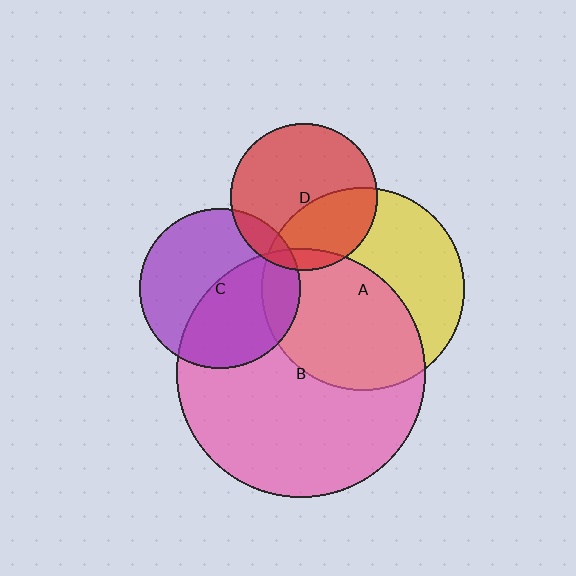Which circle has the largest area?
Circle B (pink).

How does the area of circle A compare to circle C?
Approximately 1.6 times.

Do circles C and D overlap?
Yes.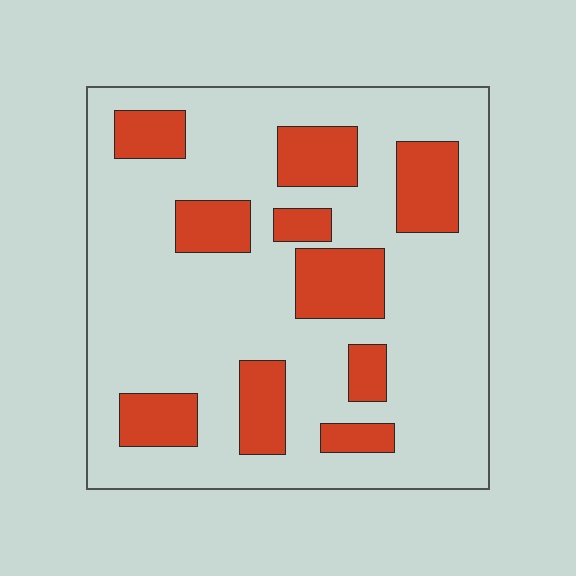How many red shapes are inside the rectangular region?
10.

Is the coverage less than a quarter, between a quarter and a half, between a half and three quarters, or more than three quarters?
Less than a quarter.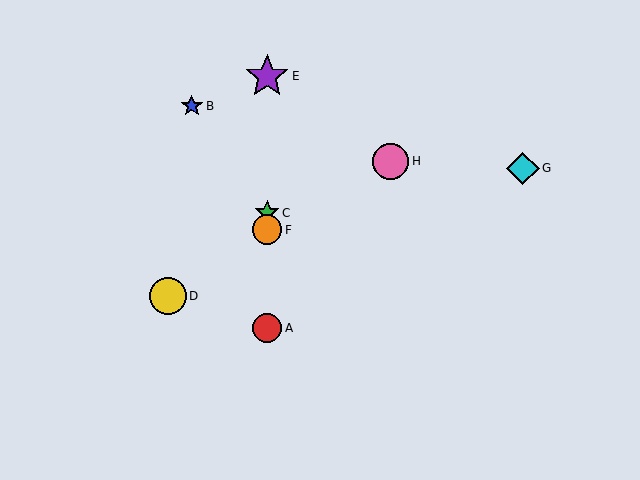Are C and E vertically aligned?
Yes, both are at x≈267.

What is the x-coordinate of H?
Object H is at x≈391.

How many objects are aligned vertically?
4 objects (A, C, E, F) are aligned vertically.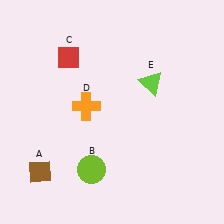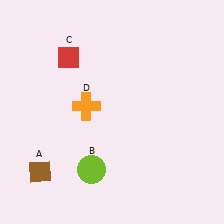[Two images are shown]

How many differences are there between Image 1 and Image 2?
There is 1 difference between the two images.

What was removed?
The lime triangle (E) was removed in Image 2.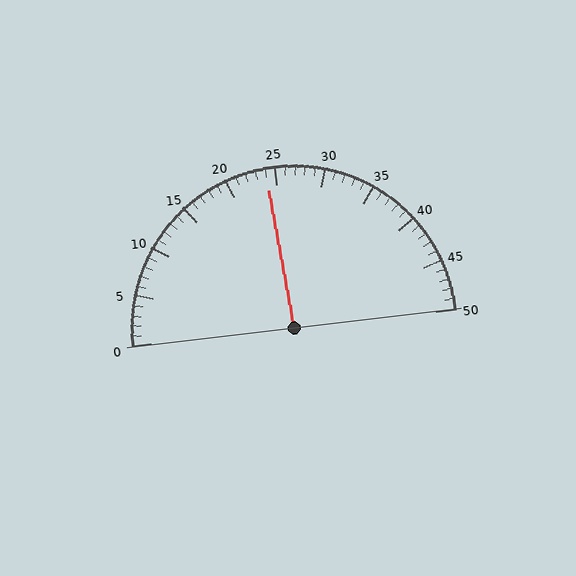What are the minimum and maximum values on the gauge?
The gauge ranges from 0 to 50.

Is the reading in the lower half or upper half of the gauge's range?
The reading is in the lower half of the range (0 to 50).